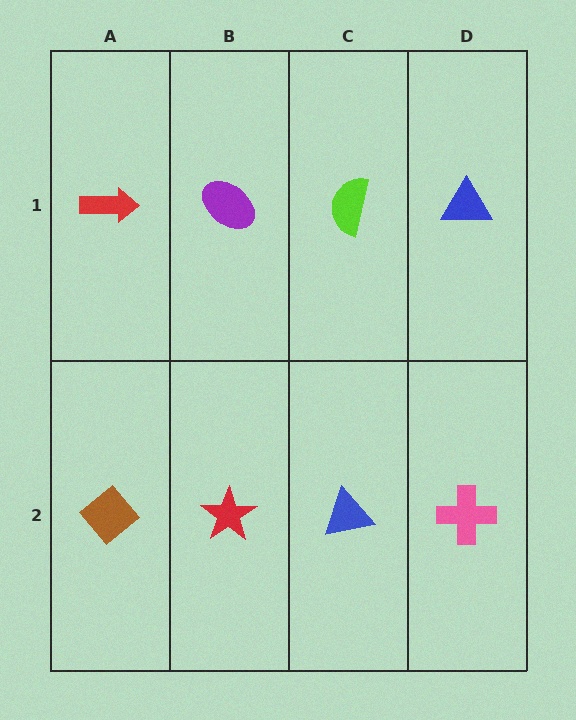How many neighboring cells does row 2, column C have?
3.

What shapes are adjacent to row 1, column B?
A red star (row 2, column B), a red arrow (row 1, column A), a lime semicircle (row 1, column C).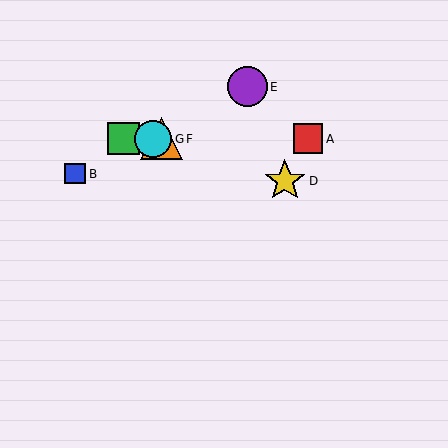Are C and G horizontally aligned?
Yes, both are at y≈139.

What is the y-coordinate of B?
Object B is at y≈174.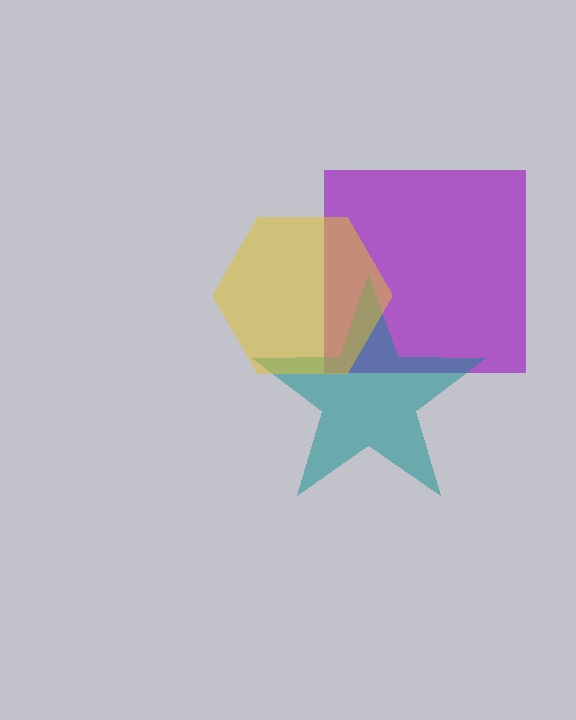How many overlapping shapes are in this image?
There are 3 overlapping shapes in the image.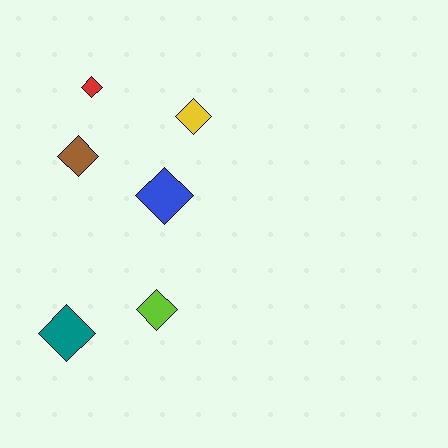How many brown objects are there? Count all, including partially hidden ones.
There is 1 brown object.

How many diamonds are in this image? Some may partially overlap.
There are 6 diamonds.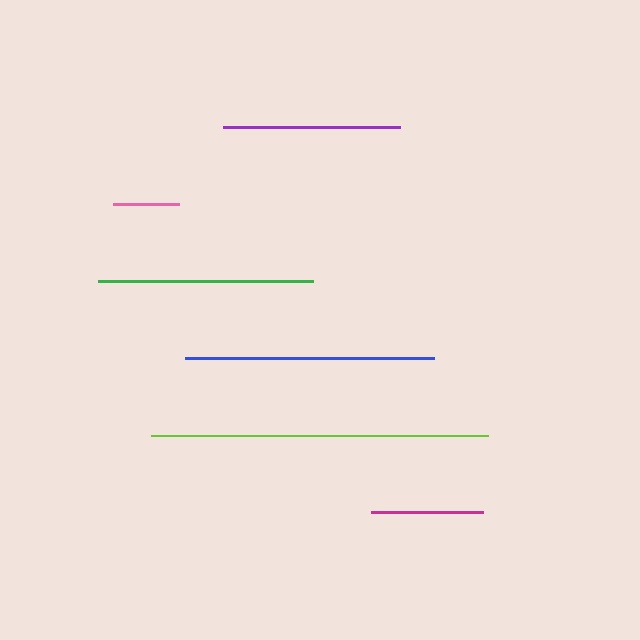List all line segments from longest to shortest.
From longest to shortest: lime, blue, green, purple, magenta, pink.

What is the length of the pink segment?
The pink segment is approximately 66 pixels long.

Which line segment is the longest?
The lime line is the longest at approximately 337 pixels.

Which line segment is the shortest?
The pink line is the shortest at approximately 66 pixels.